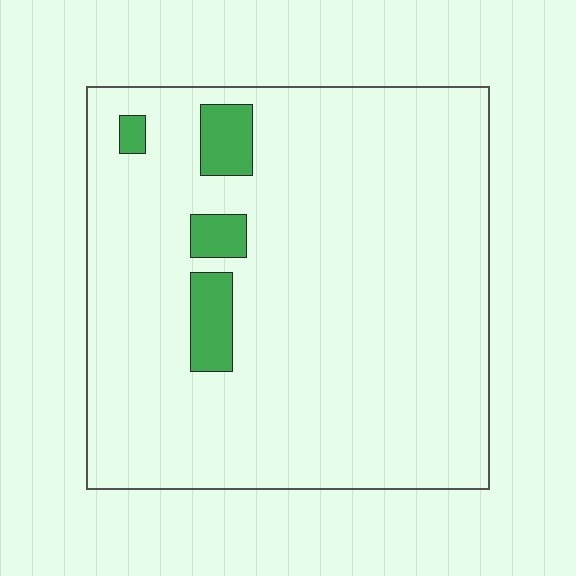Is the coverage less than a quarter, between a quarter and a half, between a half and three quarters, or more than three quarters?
Less than a quarter.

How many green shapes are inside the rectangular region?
4.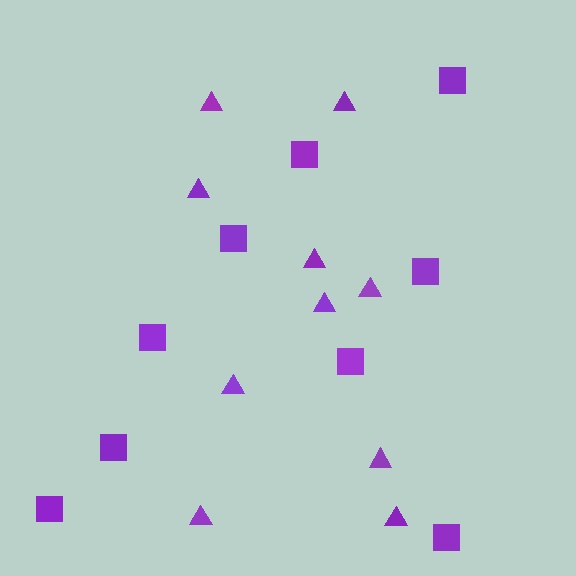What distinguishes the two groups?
There are 2 groups: one group of squares (9) and one group of triangles (10).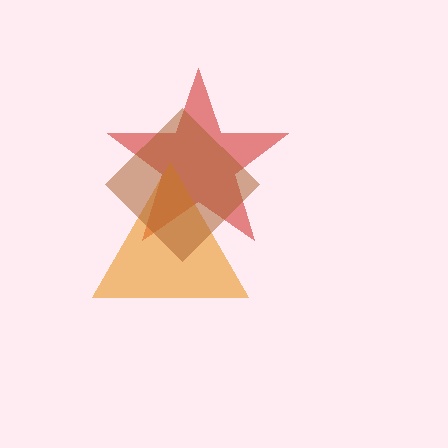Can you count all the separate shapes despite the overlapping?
Yes, there are 3 separate shapes.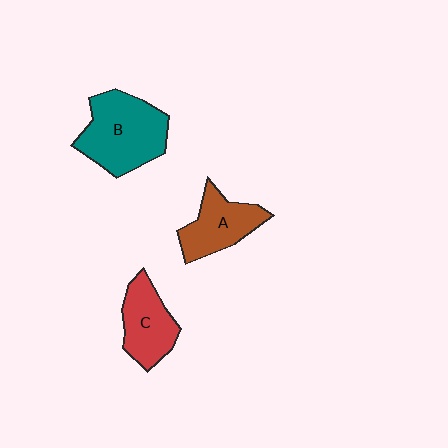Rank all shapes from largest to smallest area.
From largest to smallest: B (teal), A (brown), C (red).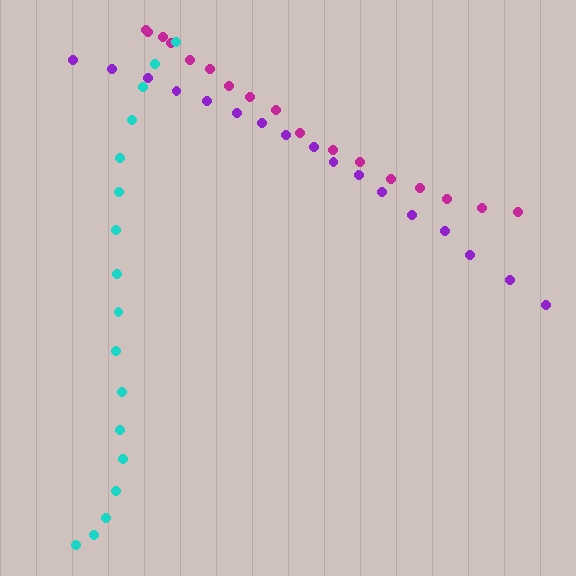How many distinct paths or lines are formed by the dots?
There are 3 distinct paths.